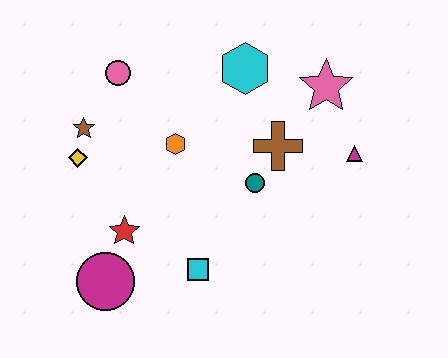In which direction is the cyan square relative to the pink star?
The cyan square is below the pink star.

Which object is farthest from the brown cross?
The magenta circle is farthest from the brown cross.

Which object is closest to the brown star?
The yellow diamond is closest to the brown star.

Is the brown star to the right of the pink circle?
No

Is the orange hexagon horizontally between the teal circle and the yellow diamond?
Yes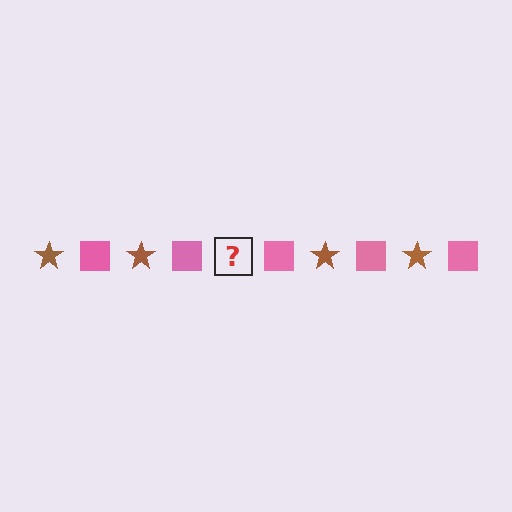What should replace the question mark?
The question mark should be replaced with a brown star.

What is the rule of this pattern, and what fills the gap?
The rule is that the pattern alternates between brown star and pink square. The gap should be filled with a brown star.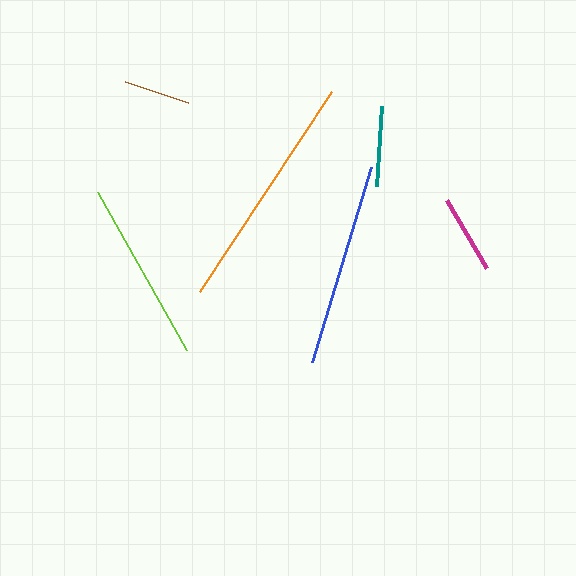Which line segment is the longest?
The orange line is the longest at approximately 239 pixels.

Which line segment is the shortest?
The brown line is the shortest at approximately 66 pixels.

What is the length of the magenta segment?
The magenta segment is approximately 79 pixels long.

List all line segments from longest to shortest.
From longest to shortest: orange, blue, lime, teal, magenta, brown.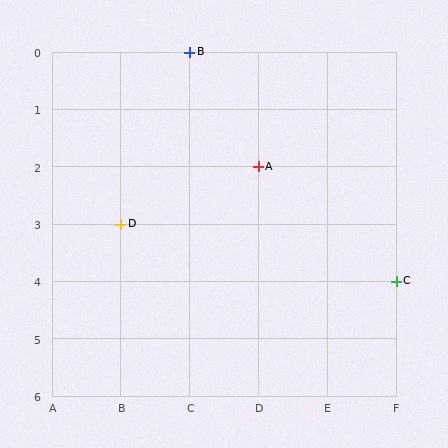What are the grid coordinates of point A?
Point A is at grid coordinates (D, 2).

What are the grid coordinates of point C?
Point C is at grid coordinates (F, 4).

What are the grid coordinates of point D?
Point D is at grid coordinates (B, 3).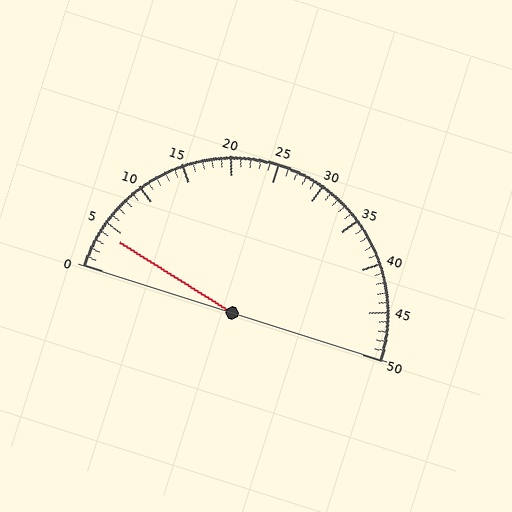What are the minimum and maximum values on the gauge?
The gauge ranges from 0 to 50.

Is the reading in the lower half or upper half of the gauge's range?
The reading is in the lower half of the range (0 to 50).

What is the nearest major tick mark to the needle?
The nearest major tick mark is 5.